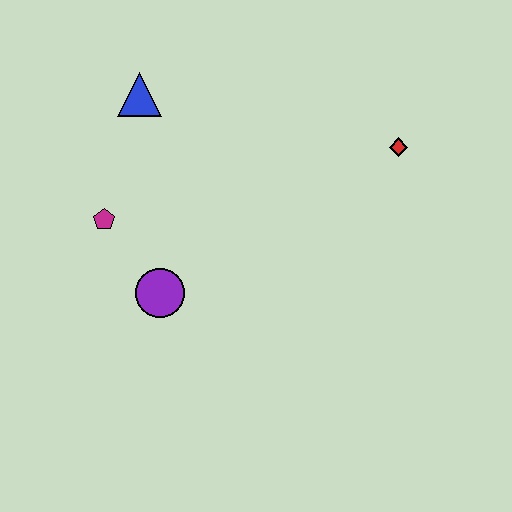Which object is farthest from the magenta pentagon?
The red diamond is farthest from the magenta pentagon.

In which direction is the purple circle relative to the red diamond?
The purple circle is to the left of the red diamond.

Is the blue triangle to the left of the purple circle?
Yes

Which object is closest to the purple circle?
The magenta pentagon is closest to the purple circle.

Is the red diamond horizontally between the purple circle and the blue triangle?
No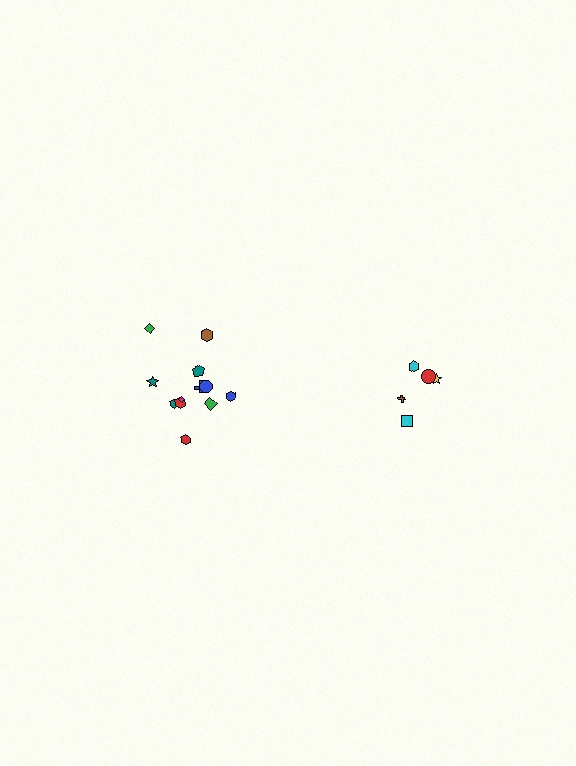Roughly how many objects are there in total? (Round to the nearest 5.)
Roughly 15 objects in total.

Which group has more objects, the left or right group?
The left group.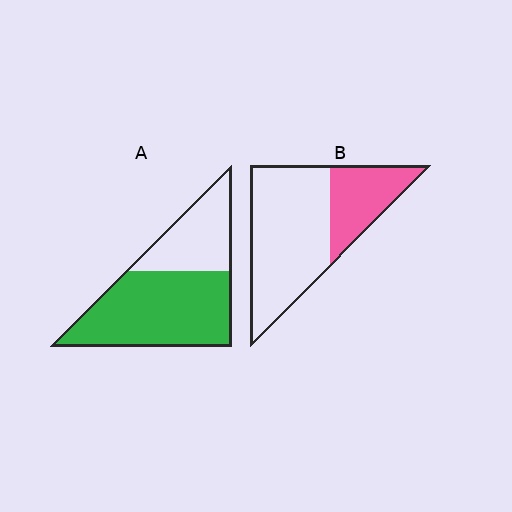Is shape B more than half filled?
No.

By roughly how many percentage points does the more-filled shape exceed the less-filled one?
By roughly 35 percentage points (A over B).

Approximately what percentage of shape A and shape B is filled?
A is approximately 65% and B is approximately 30%.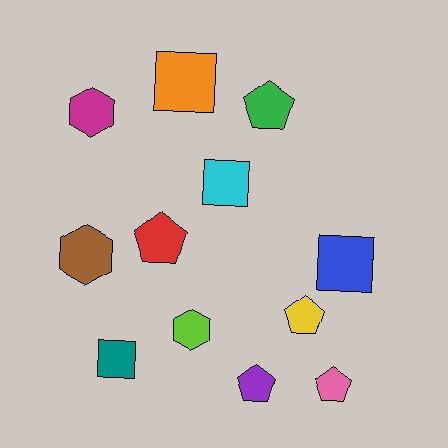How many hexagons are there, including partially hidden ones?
There are 3 hexagons.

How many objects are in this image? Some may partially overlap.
There are 12 objects.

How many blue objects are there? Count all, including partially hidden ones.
There is 1 blue object.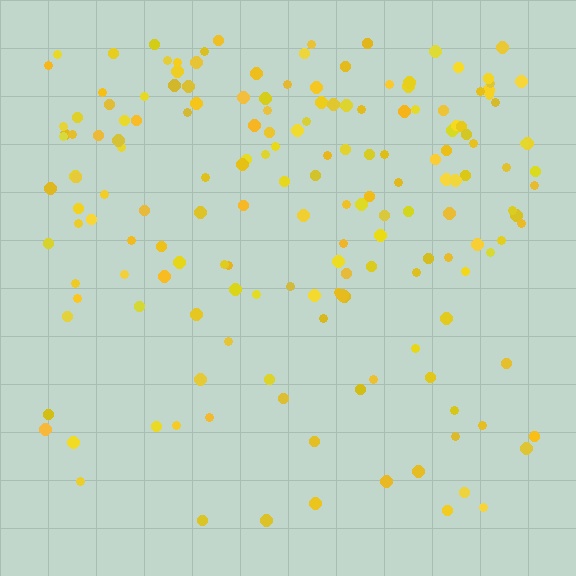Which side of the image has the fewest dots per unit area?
The bottom.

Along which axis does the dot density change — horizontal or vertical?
Vertical.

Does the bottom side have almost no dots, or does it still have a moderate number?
Still a moderate number, just noticeably fewer than the top.